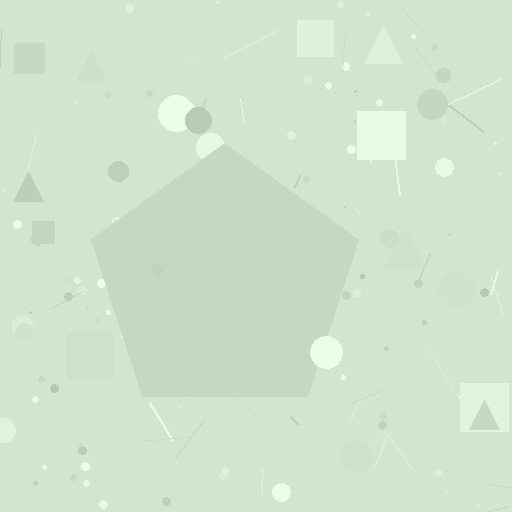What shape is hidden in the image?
A pentagon is hidden in the image.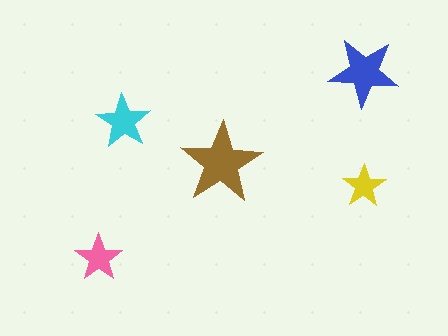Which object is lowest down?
The pink star is bottommost.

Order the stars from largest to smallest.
the brown one, the blue one, the cyan one, the pink one, the yellow one.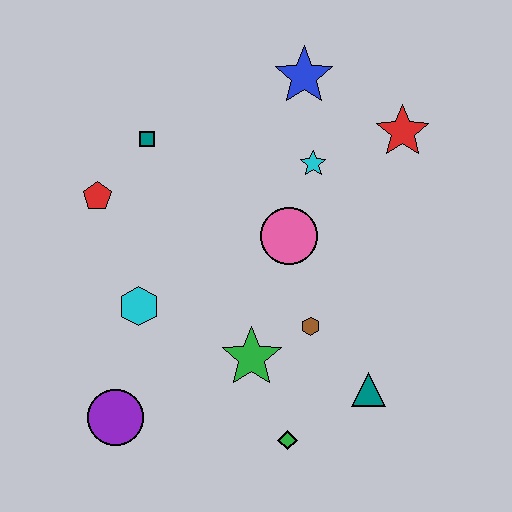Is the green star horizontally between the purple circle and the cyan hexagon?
No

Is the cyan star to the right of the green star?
Yes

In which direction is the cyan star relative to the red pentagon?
The cyan star is to the right of the red pentagon.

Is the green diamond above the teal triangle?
No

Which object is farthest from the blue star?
The purple circle is farthest from the blue star.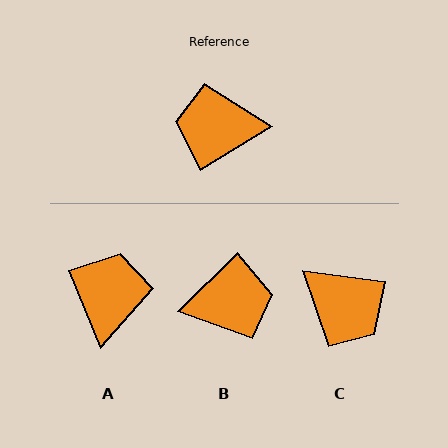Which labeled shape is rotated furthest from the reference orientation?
B, about 167 degrees away.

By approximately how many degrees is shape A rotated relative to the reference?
Approximately 99 degrees clockwise.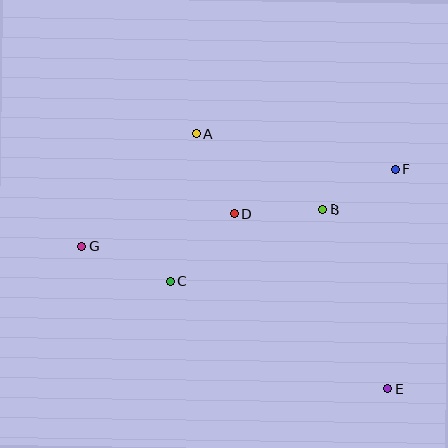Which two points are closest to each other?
Points B and F are closest to each other.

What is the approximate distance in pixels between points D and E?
The distance between D and E is approximately 233 pixels.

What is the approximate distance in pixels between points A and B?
The distance between A and B is approximately 148 pixels.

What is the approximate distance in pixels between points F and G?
The distance between F and G is approximately 323 pixels.